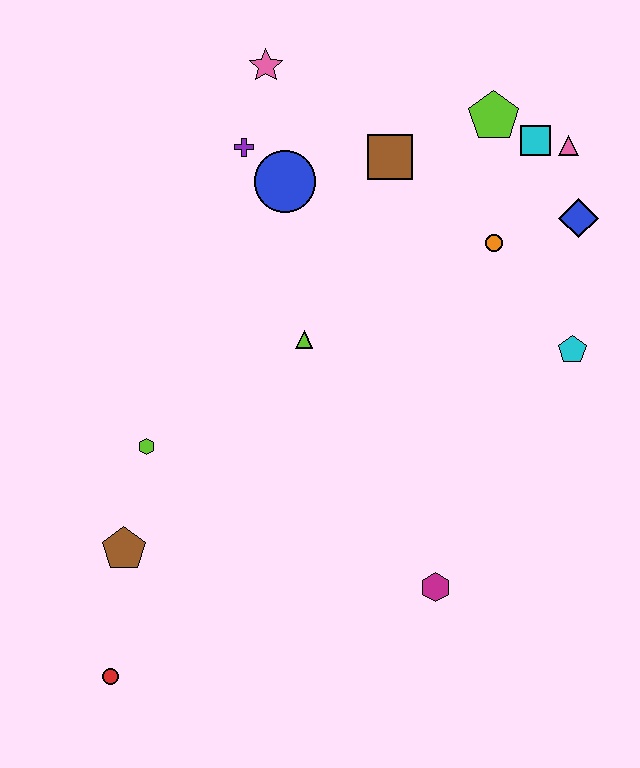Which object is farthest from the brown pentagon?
The pink triangle is farthest from the brown pentagon.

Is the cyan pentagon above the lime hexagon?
Yes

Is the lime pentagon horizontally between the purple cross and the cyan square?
Yes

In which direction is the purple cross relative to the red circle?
The purple cross is above the red circle.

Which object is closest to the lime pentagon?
The cyan square is closest to the lime pentagon.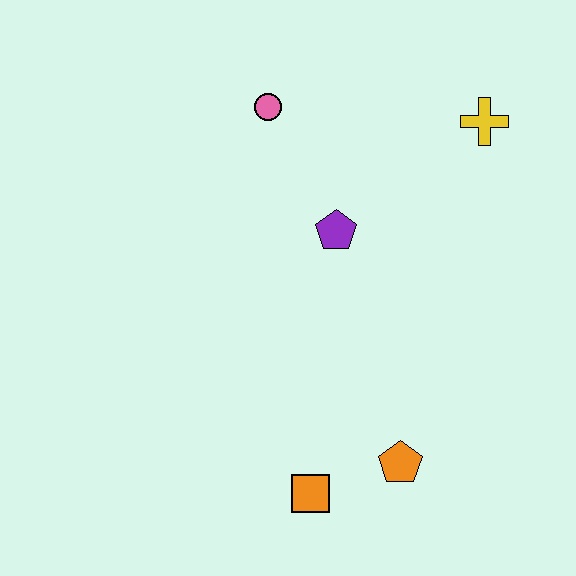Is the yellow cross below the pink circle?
Yes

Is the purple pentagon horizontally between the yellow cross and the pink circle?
Yes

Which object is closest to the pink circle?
The purple pentagon is closest to the pink circle.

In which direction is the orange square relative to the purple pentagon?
The orange square is below the purple pentagon.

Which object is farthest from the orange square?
The yellow cross is farthest from the orange square.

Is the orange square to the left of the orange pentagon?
Yes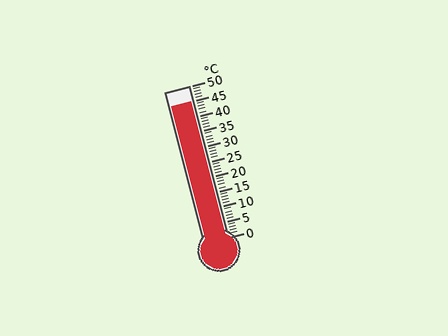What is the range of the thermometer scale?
The thermometer scale ranges from 0°C to 50°C.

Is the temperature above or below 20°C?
The temperature is above 20°C.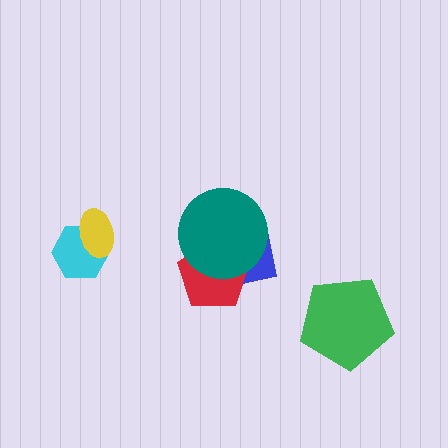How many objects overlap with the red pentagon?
2 objects overlap with the red pentagon.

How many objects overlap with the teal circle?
2 objects overlap with the teal circle.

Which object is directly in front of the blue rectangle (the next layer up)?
The red pentagon is directly in front of the blue rectangle.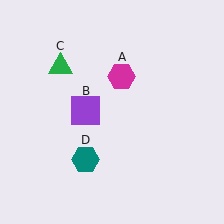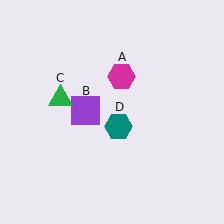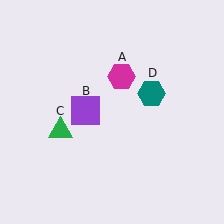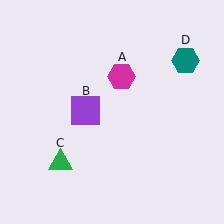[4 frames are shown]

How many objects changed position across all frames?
2 objects changed position: green triangle (object C), teal hexagon (object D).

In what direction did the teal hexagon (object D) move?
The teal hexagon (object D) moved up and to the right.